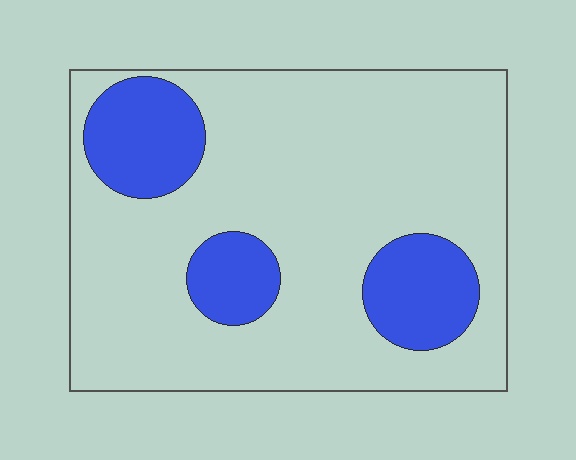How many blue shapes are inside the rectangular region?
3.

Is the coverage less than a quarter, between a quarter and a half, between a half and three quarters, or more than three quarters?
Less than a quarter.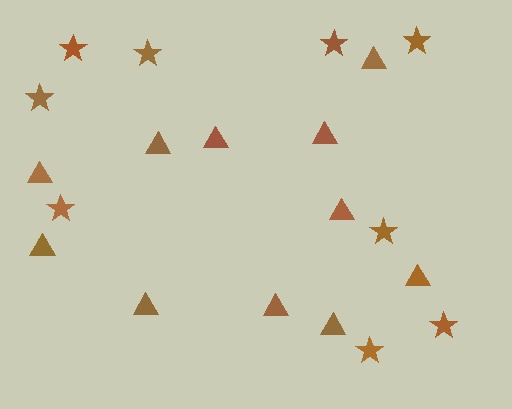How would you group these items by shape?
There are 2 groups: one group of triangles (11) and one group of stars (9).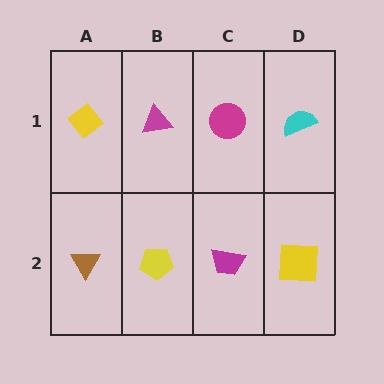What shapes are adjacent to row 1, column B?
A yellow pentagon (row 2, column B), a yellow diamond (row 1, column A), a magenta circle (row 1, column C).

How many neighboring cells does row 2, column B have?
3.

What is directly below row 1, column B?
A yellow pentagon.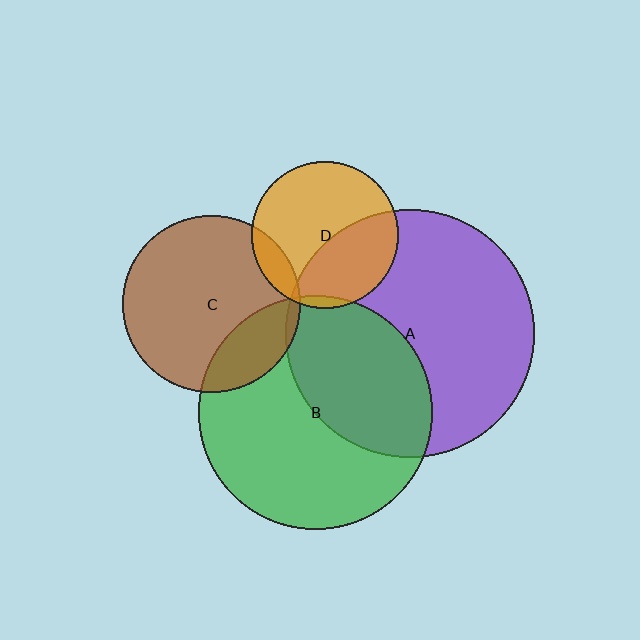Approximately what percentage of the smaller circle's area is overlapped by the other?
Approximately 5%.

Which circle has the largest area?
Circle A (purple).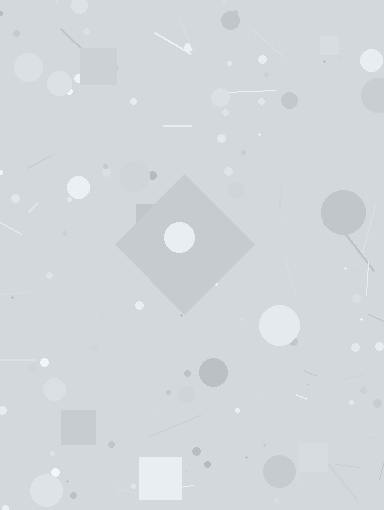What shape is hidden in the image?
A diamond is hidden in the image.